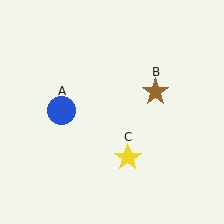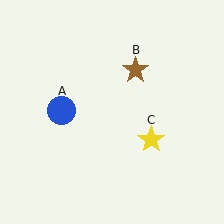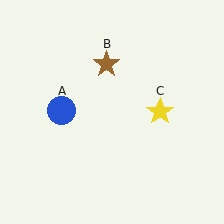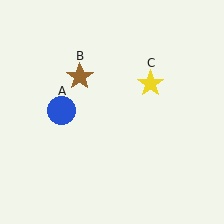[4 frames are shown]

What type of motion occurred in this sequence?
The brown star (object B), yellow star (object C) rotated counterclockwise around the center of the scene.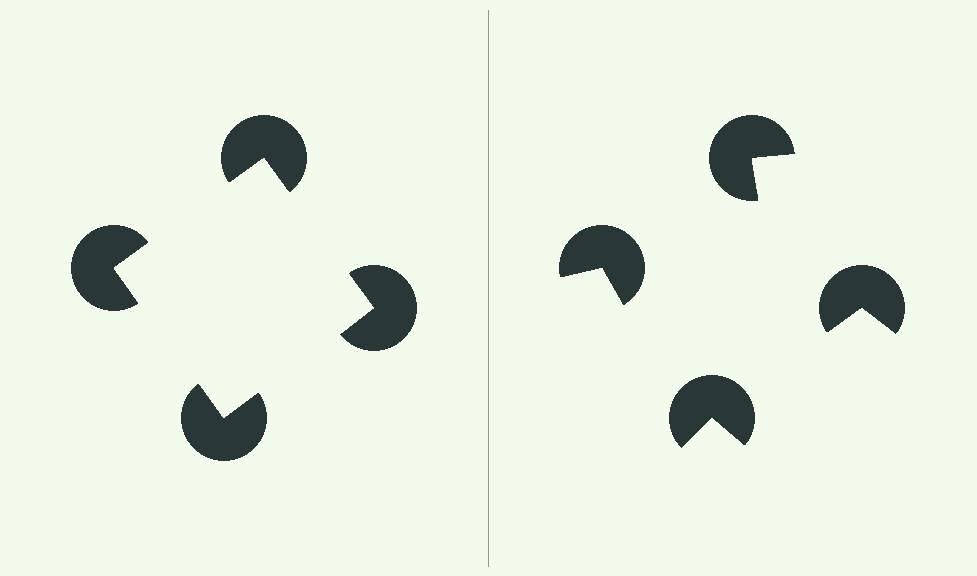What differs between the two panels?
The pac-man discs are positioned identically on both sides; only the wedge orientations differ. On the left they align to a square; on the right they are misaligned.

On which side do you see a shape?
An illusory square appears on the left side. On the right side the wedge cuts are rotated, so no coherent shape forms.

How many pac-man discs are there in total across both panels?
8 — 4 on each side.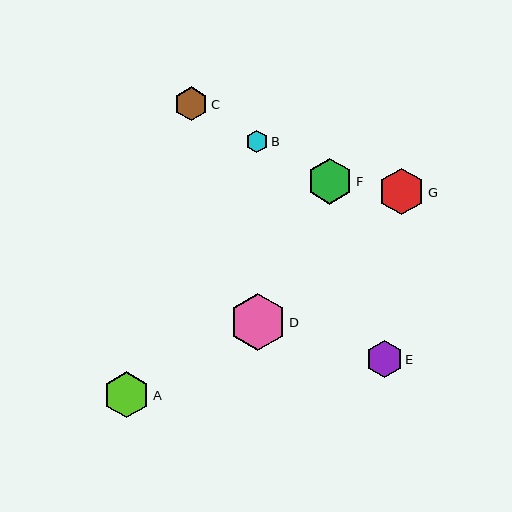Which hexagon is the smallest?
Hexagon B is the smallest with a size of approximately 22 pixels.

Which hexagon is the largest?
Hexagon D is the largest with a size of approximately 57 pixels.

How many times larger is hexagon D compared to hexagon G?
Hexagon D is approximately 1.2 times the size of hexagon G.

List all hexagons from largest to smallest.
From largest to smallest: D, G, F, A, E, C, B.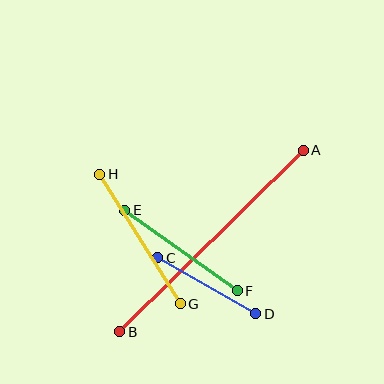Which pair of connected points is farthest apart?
Points A and B are farthest apart.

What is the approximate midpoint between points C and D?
The midpoint is at approximately (207, 286) pixels.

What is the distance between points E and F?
The distance is approximately 139 pixels.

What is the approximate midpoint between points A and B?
The midpoint is at approximately (211, 241) pixels.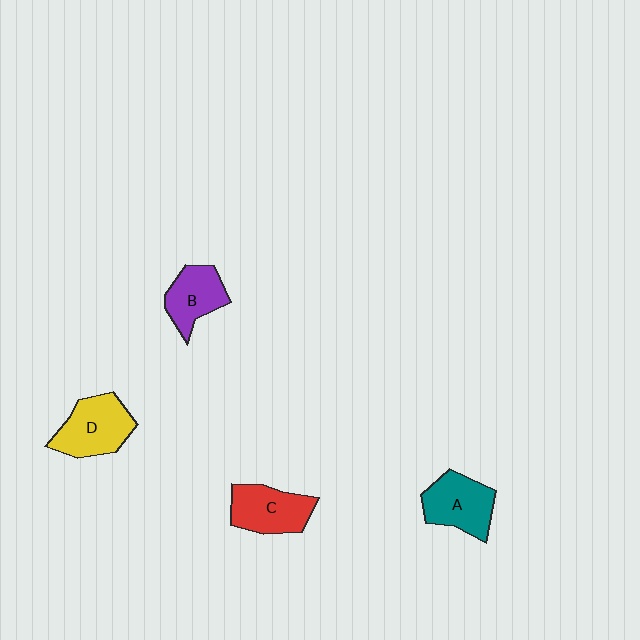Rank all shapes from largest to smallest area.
From largest to smallest: D (yellow), A (teal), C (red), B (purple).